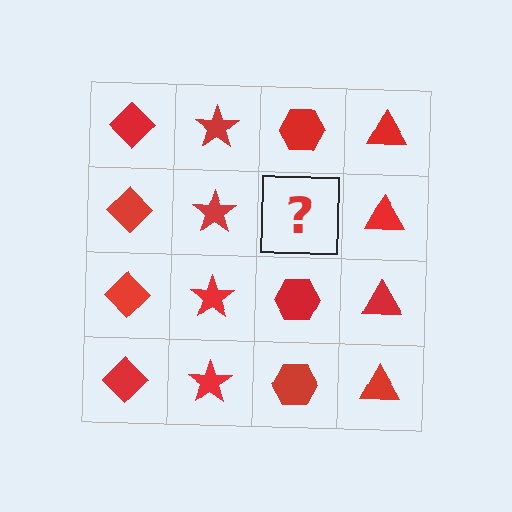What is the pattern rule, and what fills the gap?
The rule is that each column has a consistent shape. The gap should be filled with a red hexagon.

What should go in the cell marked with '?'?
The missing cell should contain a red hexagon.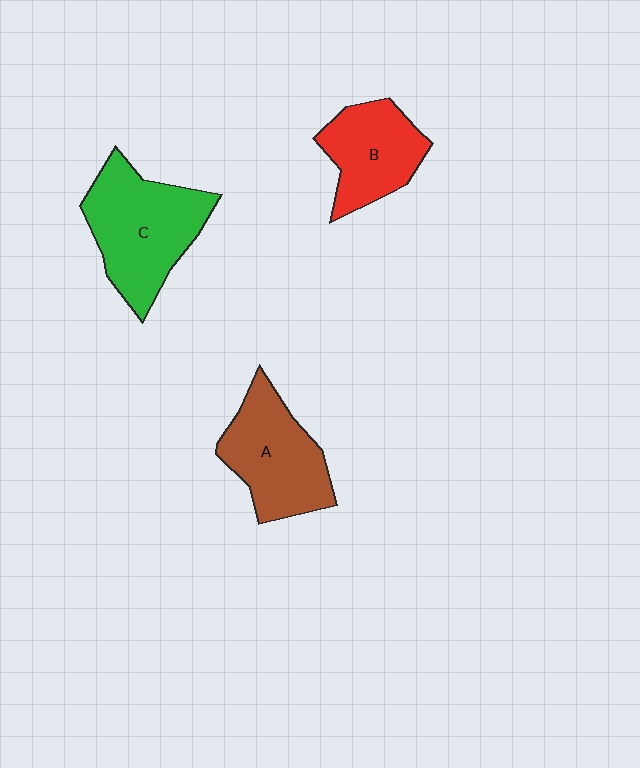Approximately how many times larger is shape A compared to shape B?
Approximately 1.2 times.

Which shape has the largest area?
Shape C (green).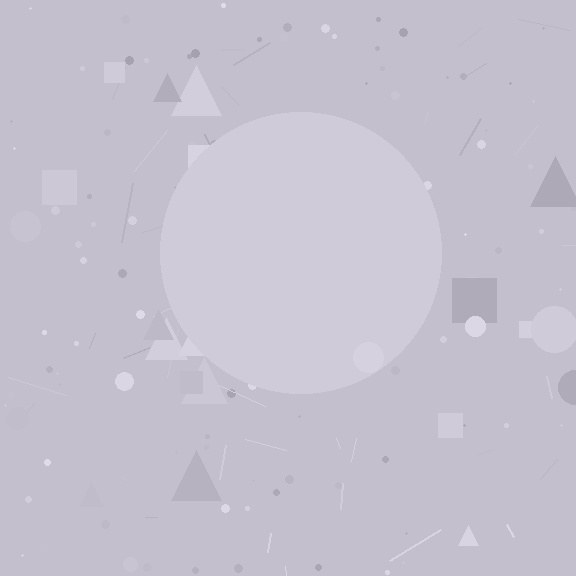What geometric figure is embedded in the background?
A circle is embedded in the background.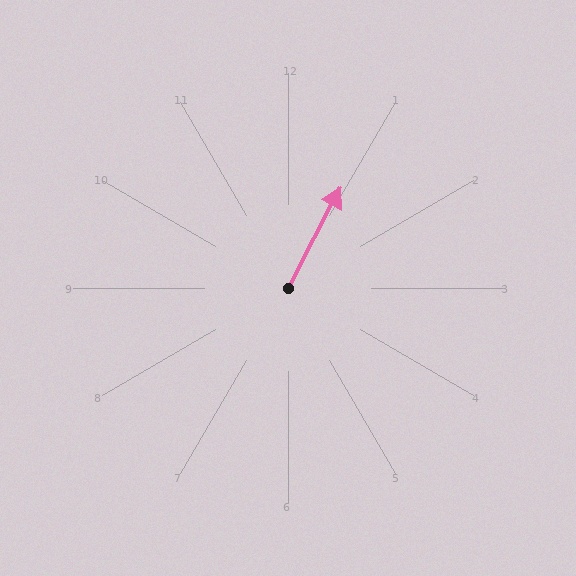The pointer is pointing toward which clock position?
Roughly 1 o'clock.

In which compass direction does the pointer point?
Northeast.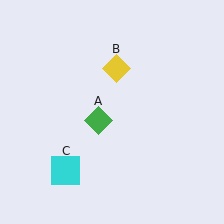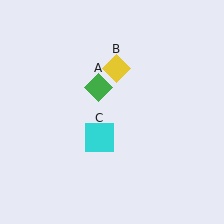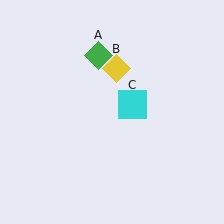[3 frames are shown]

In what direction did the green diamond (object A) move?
The green diamond (object A) moved up.